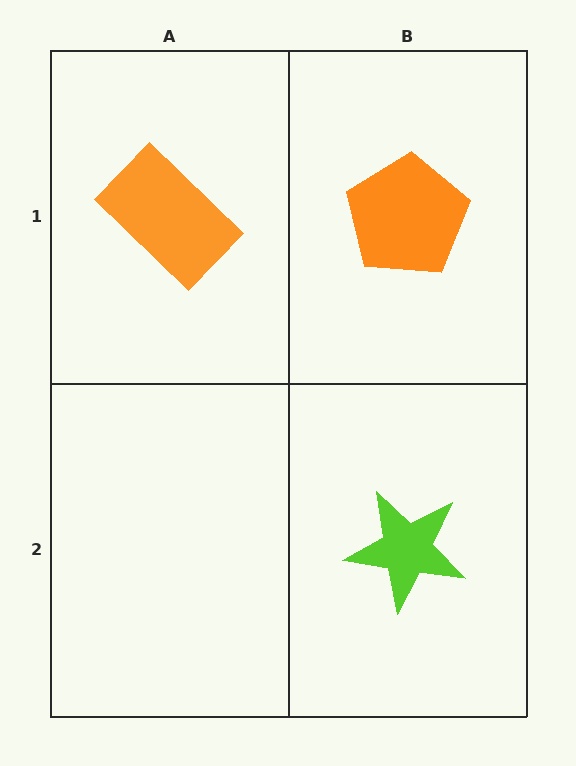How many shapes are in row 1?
2 shapes.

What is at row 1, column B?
An orange pentagon.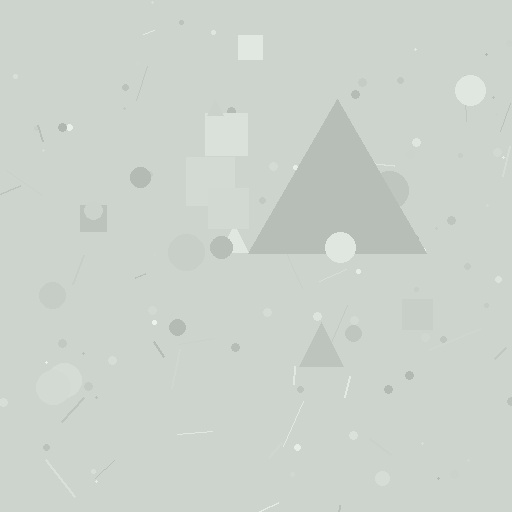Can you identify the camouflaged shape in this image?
The camouflaged shape is a triangle.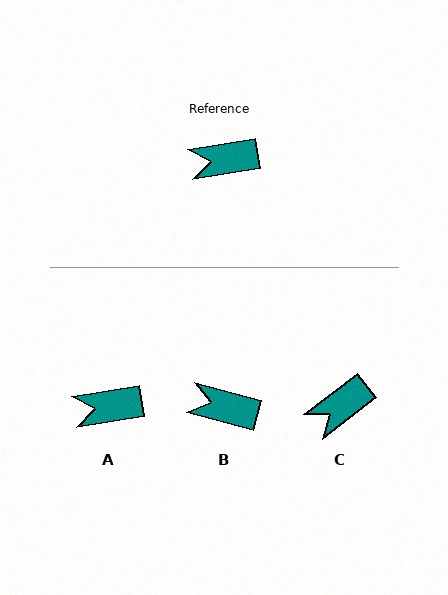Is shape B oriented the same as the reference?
No, it is off by about 24 degrees.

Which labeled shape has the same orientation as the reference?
A.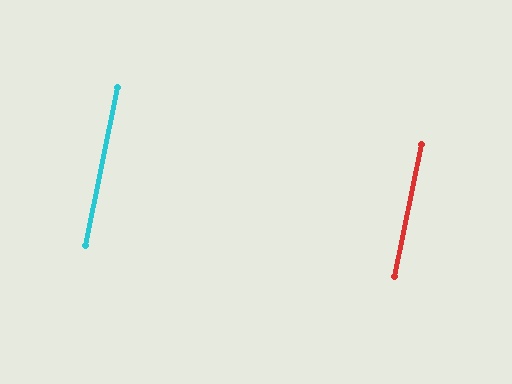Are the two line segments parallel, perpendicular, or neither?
Parallel — their directions differ by only 0.3°.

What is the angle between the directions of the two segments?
Approximately 0 degrees.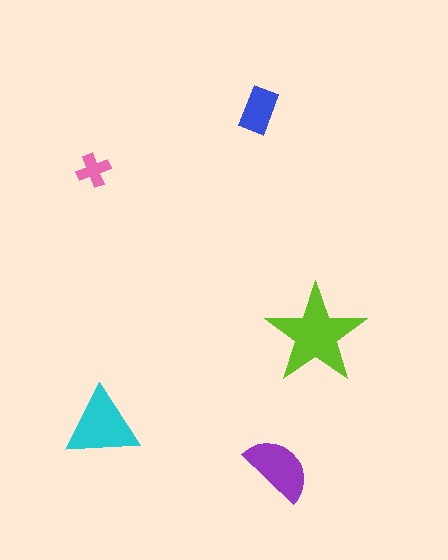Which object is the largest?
The lime star.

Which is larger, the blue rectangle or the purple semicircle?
The purple semicircle.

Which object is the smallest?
The pink cross.